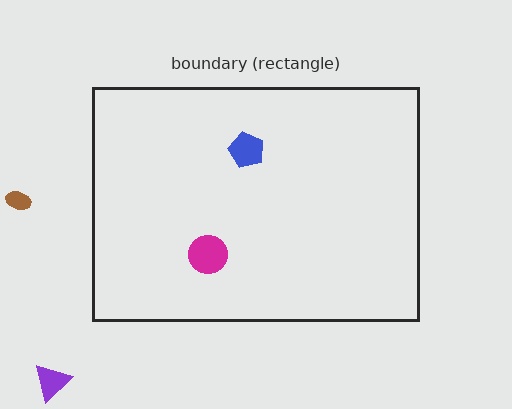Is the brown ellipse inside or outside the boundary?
Outside.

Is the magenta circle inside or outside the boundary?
Inside.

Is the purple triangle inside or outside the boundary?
Outside.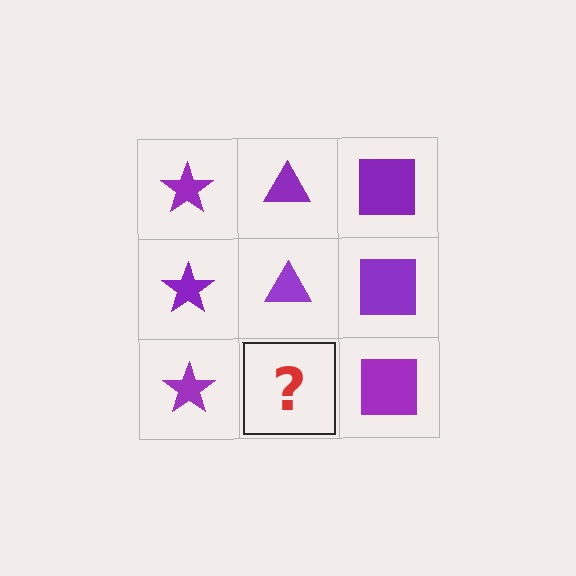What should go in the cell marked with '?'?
The missing cell should contain a purple triangle.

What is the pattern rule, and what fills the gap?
The rule is that each column has a consistent shape. The gap should be filled with a purple triangle.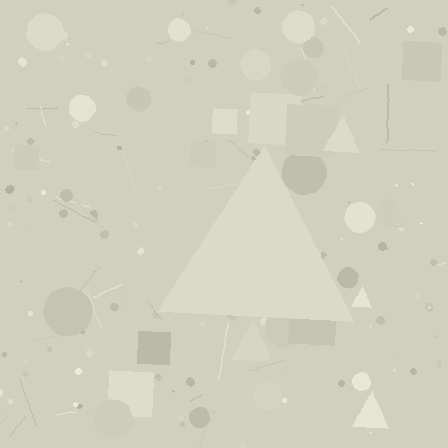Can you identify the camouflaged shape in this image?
The camouflaged shape is a triangle.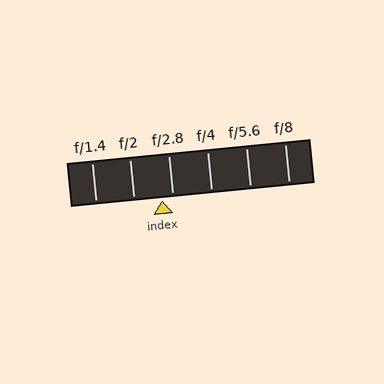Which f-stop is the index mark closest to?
The index mark is closest to f/2.8.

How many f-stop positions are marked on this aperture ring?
There are 6 f-stop positions marked.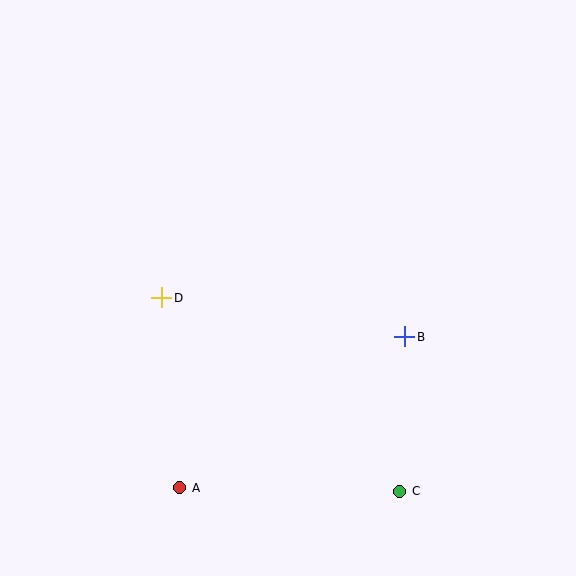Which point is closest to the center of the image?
Point D at (162, 298) is closest to the center.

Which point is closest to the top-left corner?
Point D is closest to the top-left corner.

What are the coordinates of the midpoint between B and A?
The midpoint between B and A is at (292, 412).